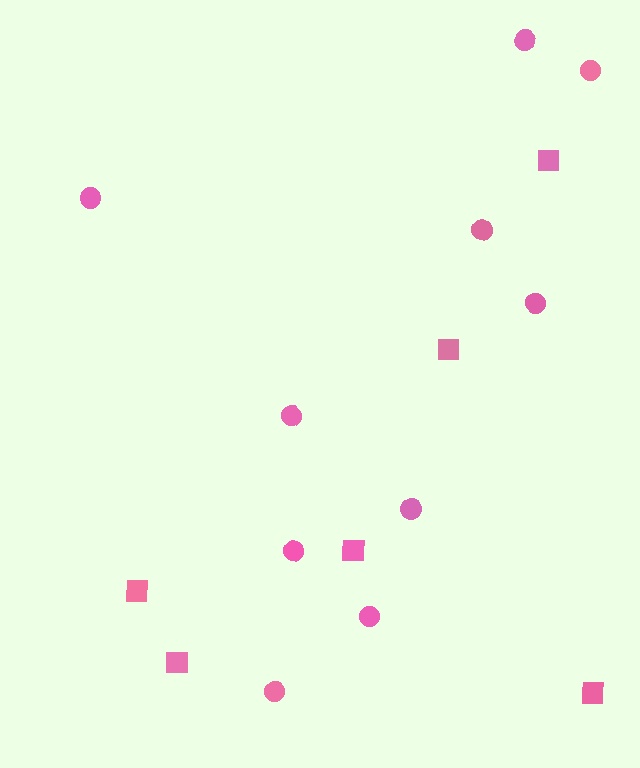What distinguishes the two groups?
There are 2 groups: one group of circles (10) and one group of squares (6).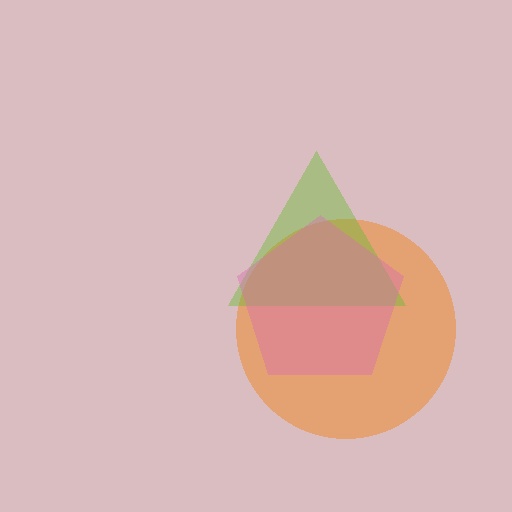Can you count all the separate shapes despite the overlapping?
Yes, there are 3 separate shapes.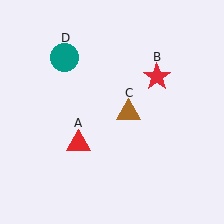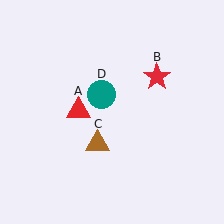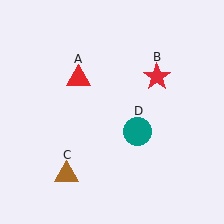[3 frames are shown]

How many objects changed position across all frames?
3 objects changed position: red triangle (object A), brown triangle (object C), teal circle (object D).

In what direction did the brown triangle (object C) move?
The brown triangle (object C) moved down and to the left.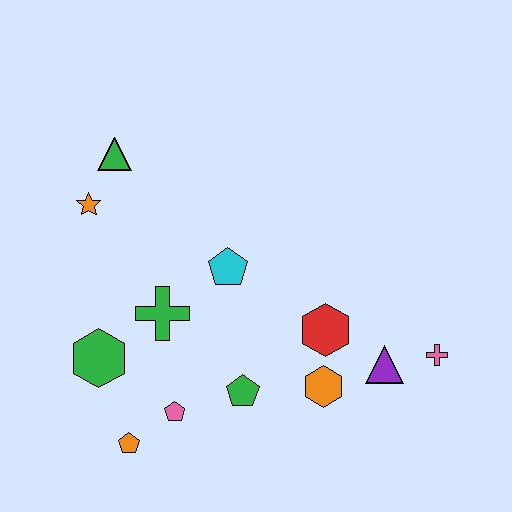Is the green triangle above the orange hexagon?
Yes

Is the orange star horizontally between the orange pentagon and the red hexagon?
No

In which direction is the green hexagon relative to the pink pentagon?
The green hexagon is to the left of the pink pentagon.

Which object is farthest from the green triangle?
The pink cross is farthest from the green triangle.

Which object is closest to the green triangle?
The orange star is closest to the green triangle.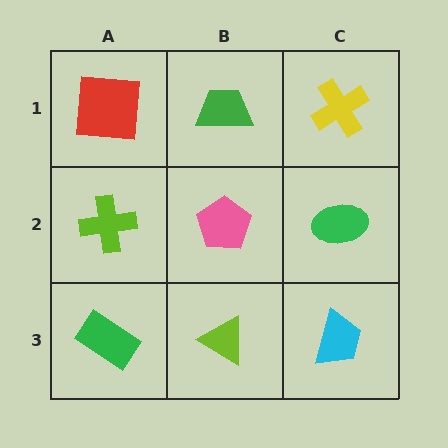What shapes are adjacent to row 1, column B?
A pink pentagon (row 2, column B), a red square (row 1, column A), a yellow cross (row 1, column C).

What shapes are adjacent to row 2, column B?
A green trapezoid (row 1, column B), a lime triangle (row 3, column B), a lime cross (row 2, column A), a green ellipse (row 2, column C).